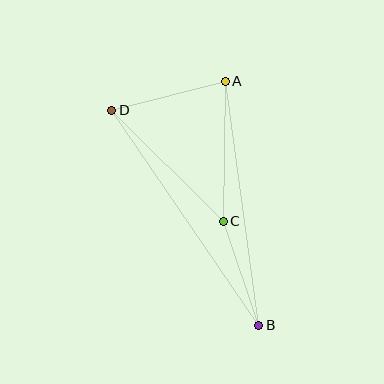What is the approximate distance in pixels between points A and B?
The distance between A and B is approximately 246 pixels.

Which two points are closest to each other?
Points B and C are closest to each other.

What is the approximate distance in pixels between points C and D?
The distance between C and D is approximately 157 pixels.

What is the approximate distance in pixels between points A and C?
The distance between A and C is approximately 140 pixels.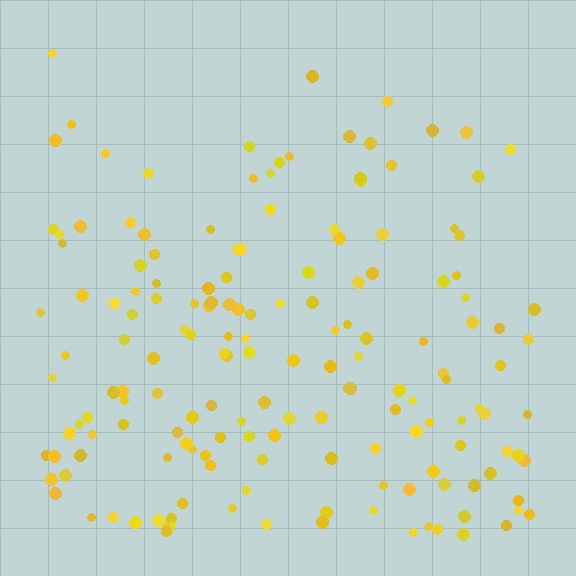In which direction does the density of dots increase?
From top to bottom, with the bottom side densest.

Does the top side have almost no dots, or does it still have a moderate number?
Still a moderate number, just noticeably fewer than the bottom.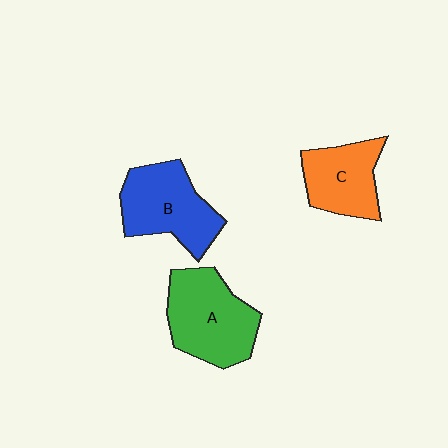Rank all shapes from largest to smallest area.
From largest to smallest: A (green), B (blue), C (orange).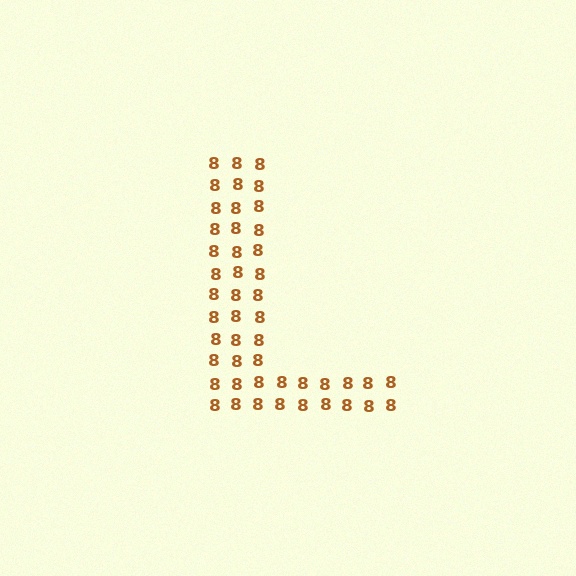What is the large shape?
The large shape is the letter L.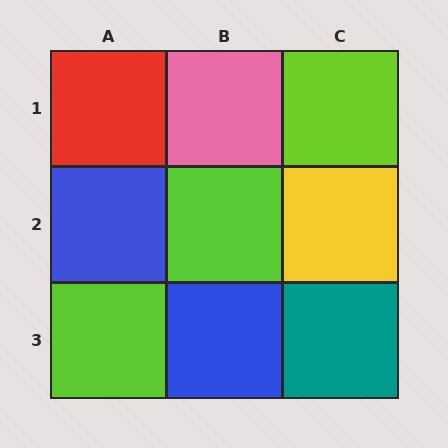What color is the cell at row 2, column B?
Lime.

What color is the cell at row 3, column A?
Lime.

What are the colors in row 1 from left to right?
Red, pink, lime.